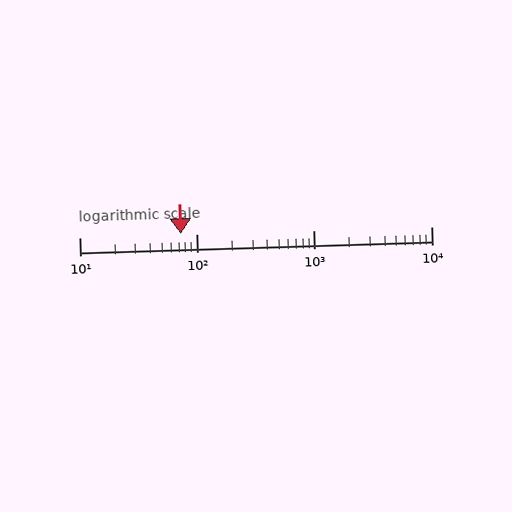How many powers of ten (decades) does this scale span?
The scale spans 3 decades, from 10 to 10000.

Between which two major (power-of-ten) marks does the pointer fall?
The pointer is between 10 and 100.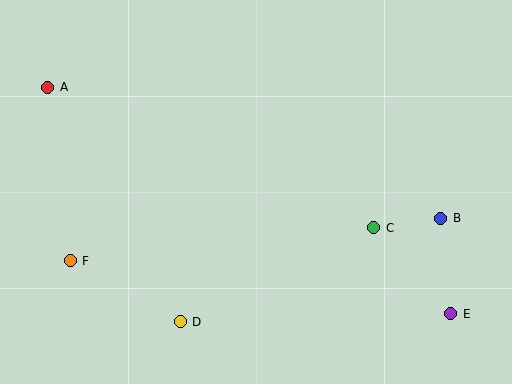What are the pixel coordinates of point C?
Point C is at (374, 228).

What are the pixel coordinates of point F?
Point F is at (70, 261).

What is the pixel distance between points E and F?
The distance between E and F is 385 pixels.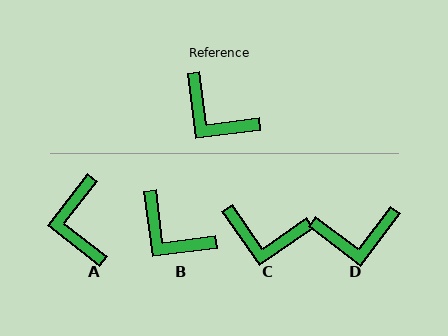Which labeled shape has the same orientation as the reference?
B.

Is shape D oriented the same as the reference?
No, it is off by about 45 degrees.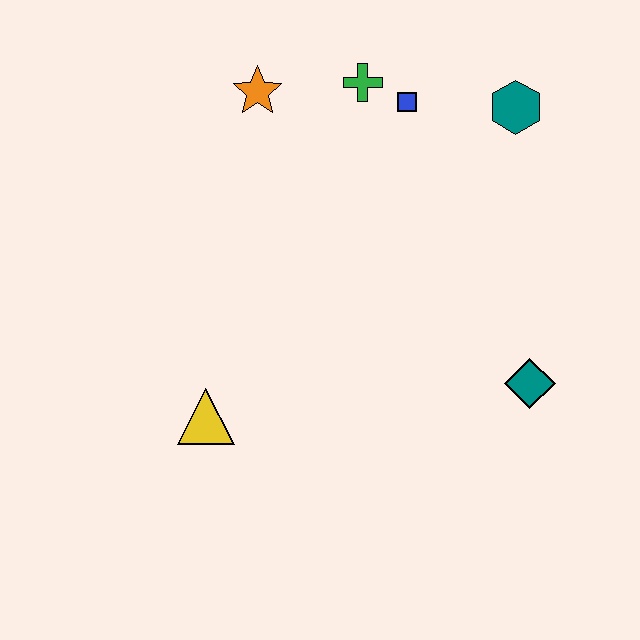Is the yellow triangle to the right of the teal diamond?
No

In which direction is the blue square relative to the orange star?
The blue square is to the right of the orange star.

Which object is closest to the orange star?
The green cross is closest to the orange star.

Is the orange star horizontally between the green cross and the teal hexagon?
No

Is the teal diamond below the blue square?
Yes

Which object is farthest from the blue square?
The yellow triangle is farthest from the blue square.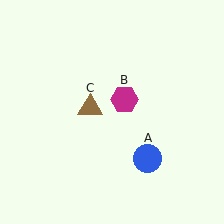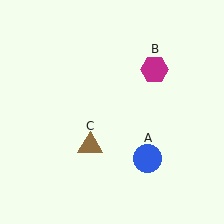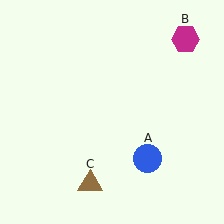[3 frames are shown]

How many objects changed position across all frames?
2 objects changed position: magenta hexagon (object B), brown triangle (object C).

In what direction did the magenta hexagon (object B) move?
The magenta hexagon (object B) moved up and to the right.